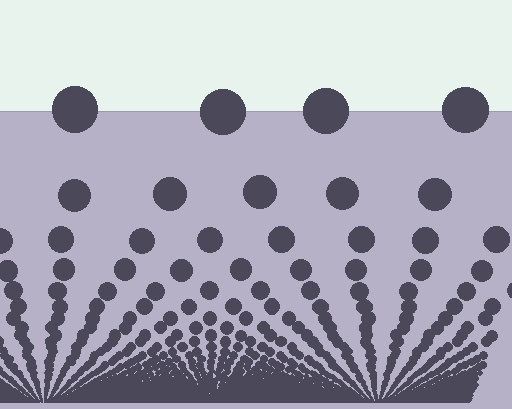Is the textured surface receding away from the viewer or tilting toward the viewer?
The surface appears to tilt toward the viewer. Texture elements get larger and sparser toward the top.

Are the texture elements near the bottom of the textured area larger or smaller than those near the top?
Smaller. The gradient is inverted — elements near the bottom are smaller and denser.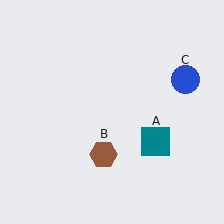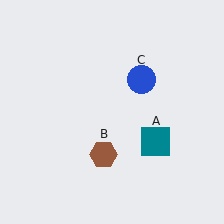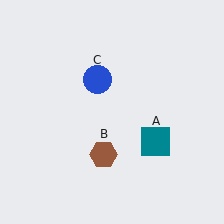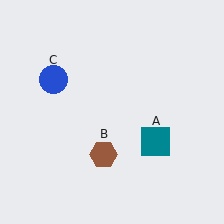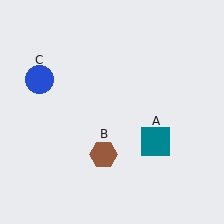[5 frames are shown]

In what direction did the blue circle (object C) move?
The blue circle (object C) moved left.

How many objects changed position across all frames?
1 object changed position: blue circle (object C).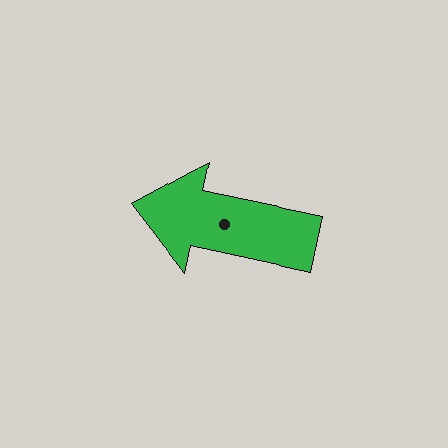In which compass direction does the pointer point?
West.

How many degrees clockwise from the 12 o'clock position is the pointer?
Approximately 282 degrees.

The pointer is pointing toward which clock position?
Roughly 9 o'clock.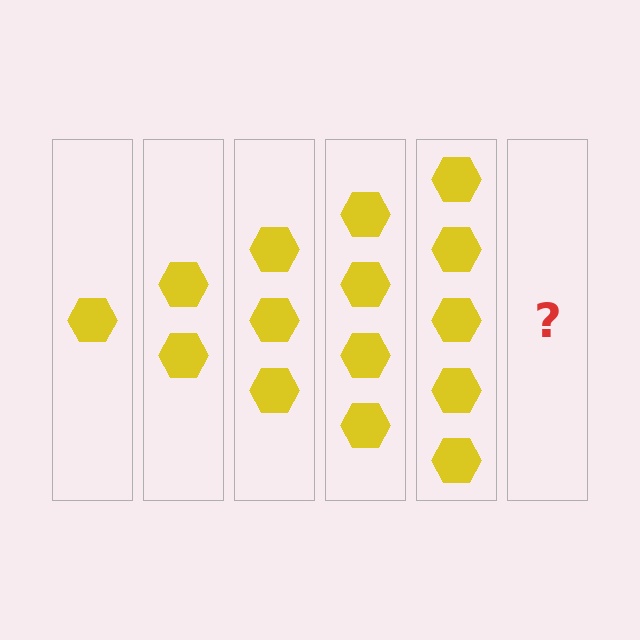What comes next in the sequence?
The next element should be 6 hexagons.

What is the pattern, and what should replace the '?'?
The pattern is that each step adds one more hexagon. The '?' should be 6 hexagons.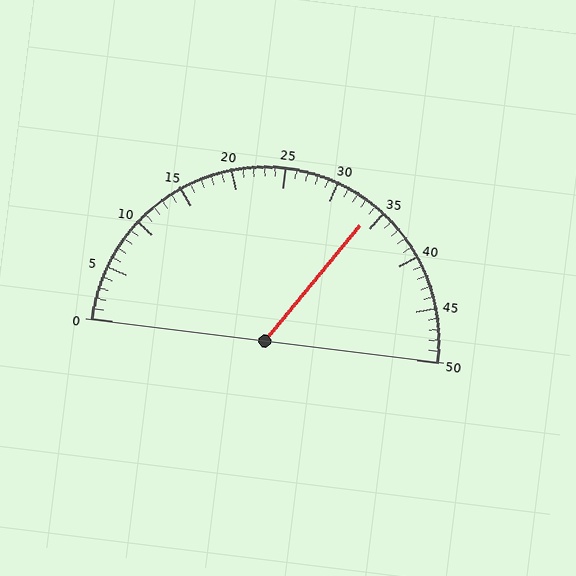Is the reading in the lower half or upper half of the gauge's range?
The reading is in the upper half of the range (0 to 50).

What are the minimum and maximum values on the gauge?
The gauge ranges from 0 to 50.